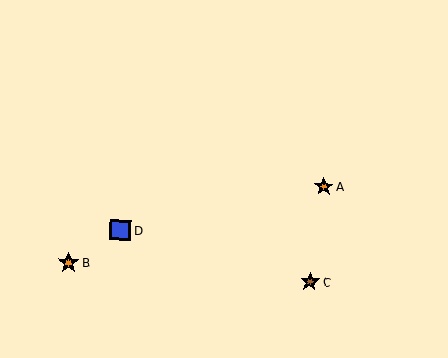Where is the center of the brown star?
The center of the brown star is at (310, 282).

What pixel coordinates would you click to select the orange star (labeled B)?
Click at (69, 263) to select the orange star B.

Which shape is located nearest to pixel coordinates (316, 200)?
The orange star (labeled A) at (323, 187) is nearest to that location.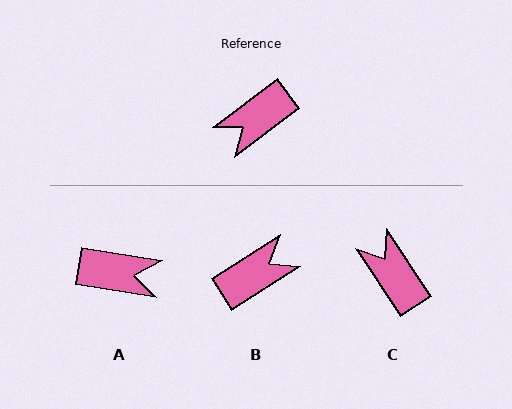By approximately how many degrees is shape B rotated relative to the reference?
Approximately 176 degrees counter-clockwise.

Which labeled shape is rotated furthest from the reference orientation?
B, about 176 degrees away.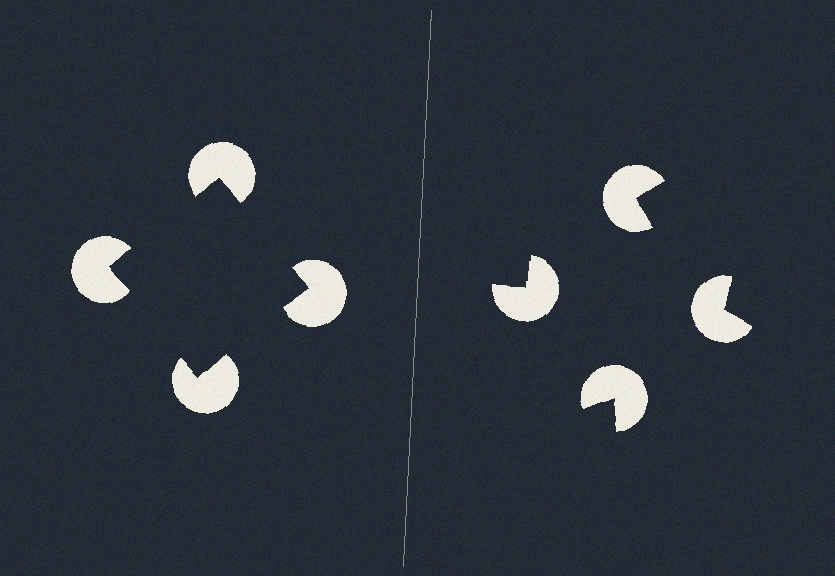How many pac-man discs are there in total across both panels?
8 — 4 on each side.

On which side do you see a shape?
An illusory square appears on the left side. On the right side the wedge cuts are rotated, so no coherent shape forms.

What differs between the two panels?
The pac-man discs are positioned identically on both sides; only the wedge orientations differ. On the left they align to a square; on the right they are misaligned.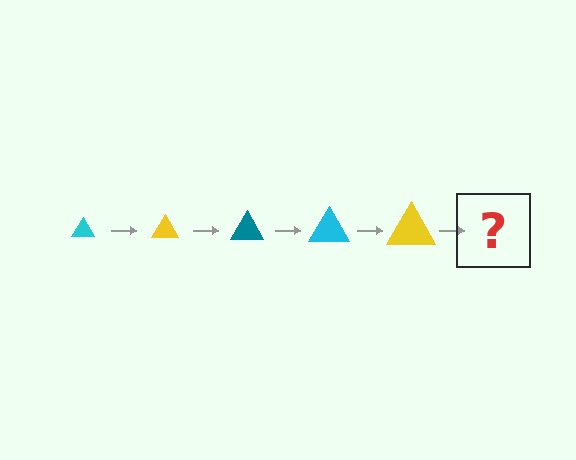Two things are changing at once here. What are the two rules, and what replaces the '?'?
The two rules are that the triangle grows larger each step and the color cycles through cyan, yellow, and teal. The '?' should be a teal triangle, larger than the previous one.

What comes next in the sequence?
The next element should be a teal triangle, larger than the previous one.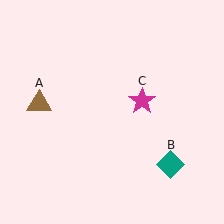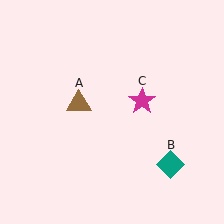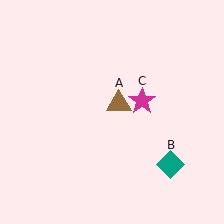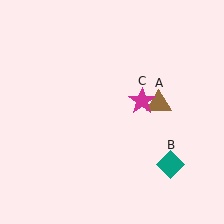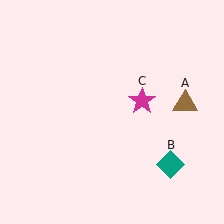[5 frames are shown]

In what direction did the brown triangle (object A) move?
The brown triangle (object A) moved right.